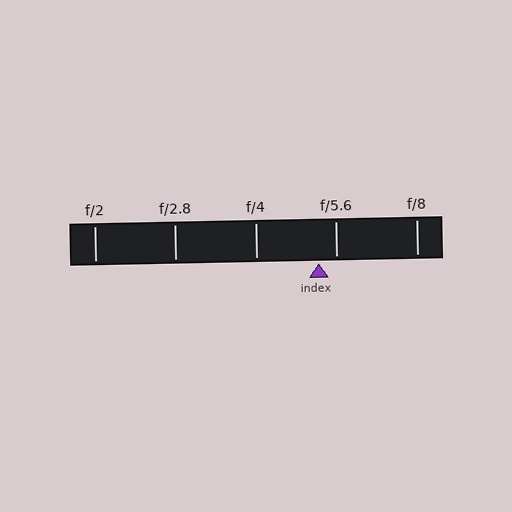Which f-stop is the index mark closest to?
The index mark is closest to f/5.6.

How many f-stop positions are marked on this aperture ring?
There are 5 f-stop positions marked.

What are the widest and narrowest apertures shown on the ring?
The widest aperture shown is f/2 and the narrowest is f/8.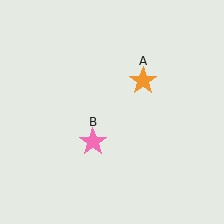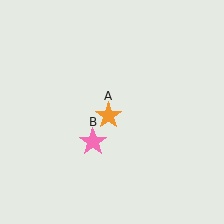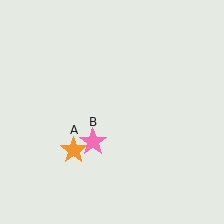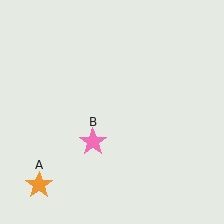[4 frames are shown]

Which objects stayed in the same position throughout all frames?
Pink star (object B) remained stationary.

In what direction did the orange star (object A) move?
The orange star (object A) moved down and to the left.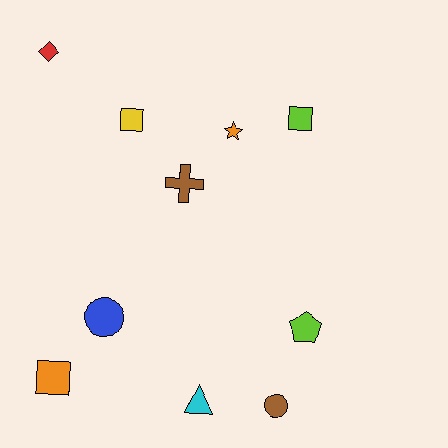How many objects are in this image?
There are 10 objects.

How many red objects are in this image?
There is 1 red object.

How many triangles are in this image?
There is 1 triangle.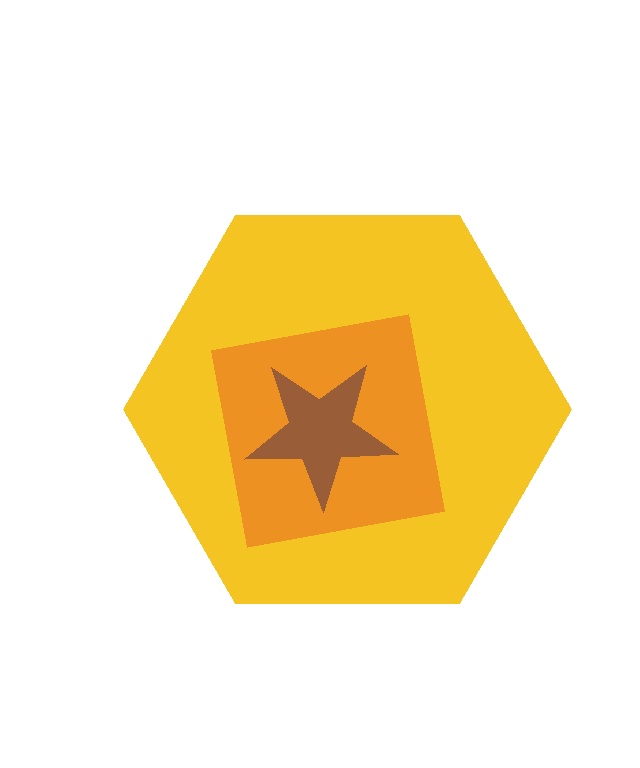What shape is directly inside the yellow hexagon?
The orange square.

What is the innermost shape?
The brown star.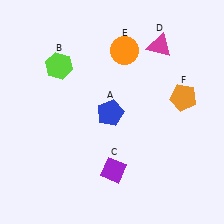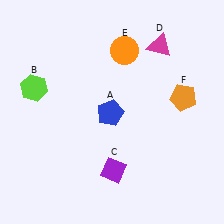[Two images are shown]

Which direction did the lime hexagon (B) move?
The lime hexagon (B) moved left.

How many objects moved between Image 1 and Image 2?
1 object moved between the two images.